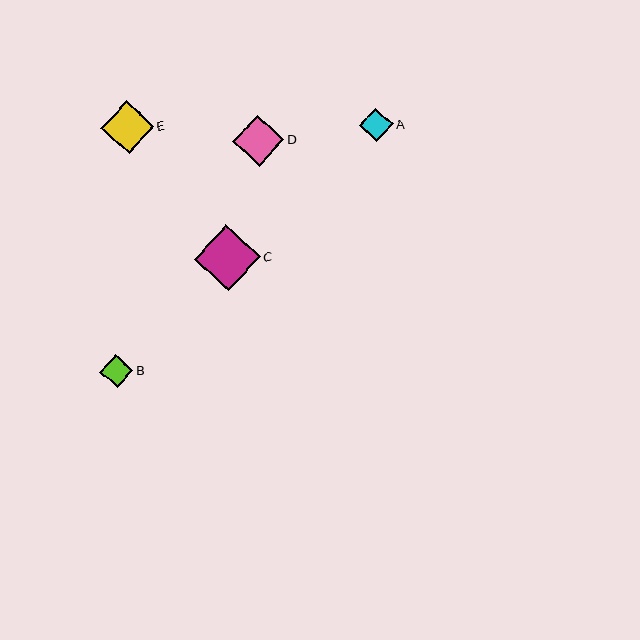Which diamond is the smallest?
Diamond B is the smallest with a size of approximately 33 pixels.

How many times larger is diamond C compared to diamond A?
Diamond C is approximately 1.9 times the size of diamond A.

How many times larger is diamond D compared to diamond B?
Diamond D is approximately 1.5 times the size of diamond B.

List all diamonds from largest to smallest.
From largest to smallest: C, E, D, A, B.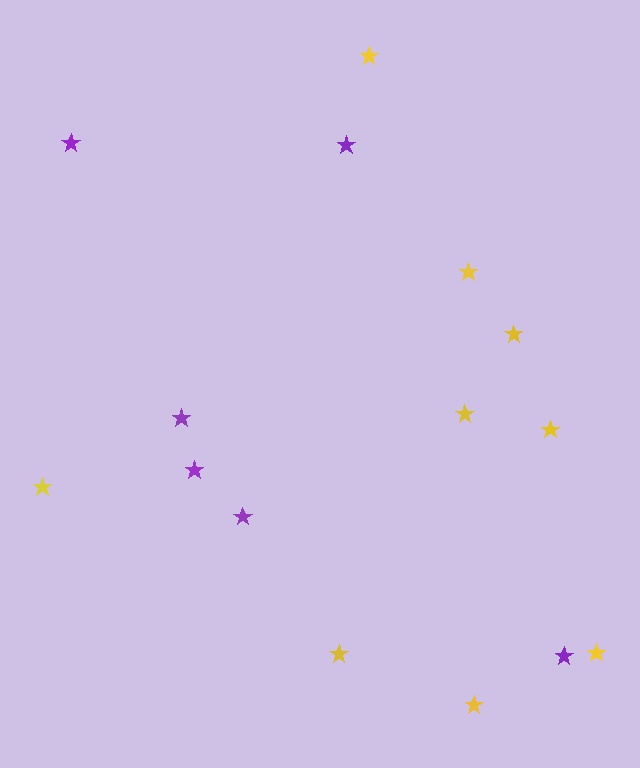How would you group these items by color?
There are 2 groups: one group of purple stars (6) and one group of yellow stars (9).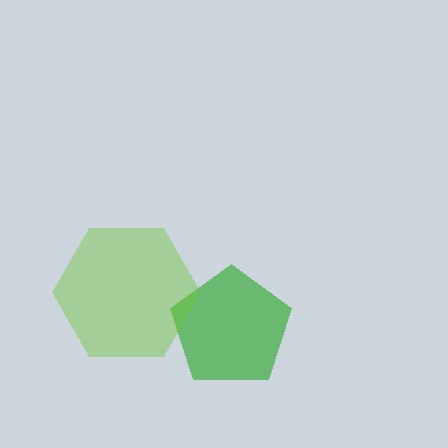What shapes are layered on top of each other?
The layered shapes are: a green pentagon, a lime hexagon.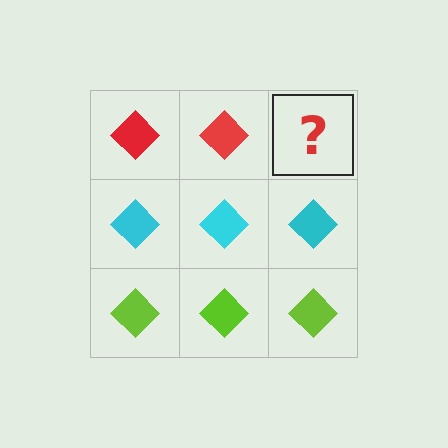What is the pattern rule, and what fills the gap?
The rule is that each row has a consistent color. The gap should be filled with a red diamond.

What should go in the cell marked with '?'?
The missing cell should contain a red diamond.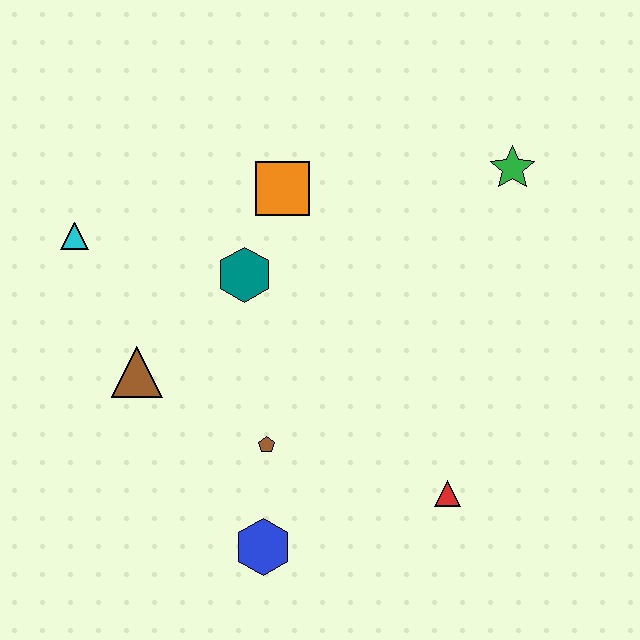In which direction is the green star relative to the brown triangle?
The green star is to the right of the brown triangle.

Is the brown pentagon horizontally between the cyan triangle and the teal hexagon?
No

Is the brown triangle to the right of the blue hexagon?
No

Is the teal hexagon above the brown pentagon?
Yes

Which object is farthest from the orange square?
The blue hexagon is farthest from the orange square.